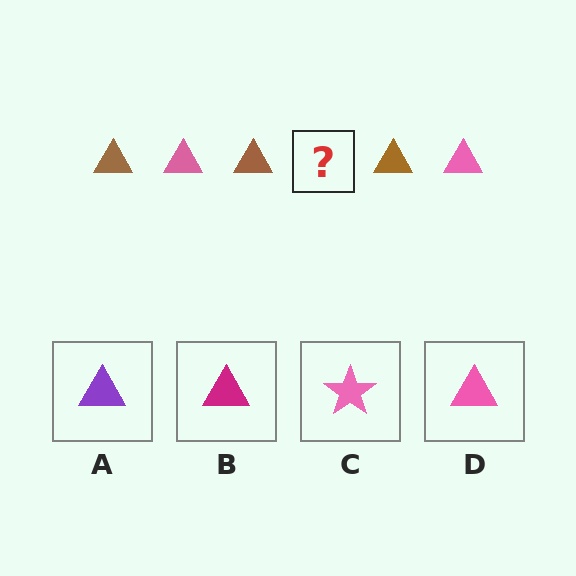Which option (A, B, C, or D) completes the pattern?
D.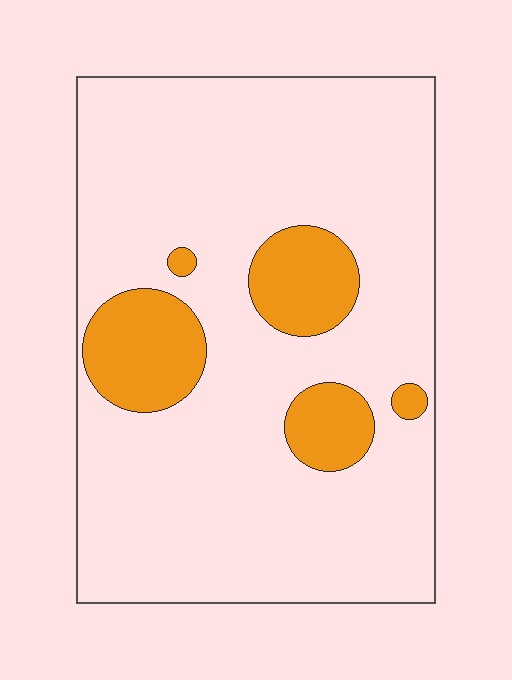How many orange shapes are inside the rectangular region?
5.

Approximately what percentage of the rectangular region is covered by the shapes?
Approximately 15%.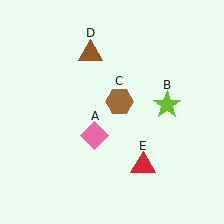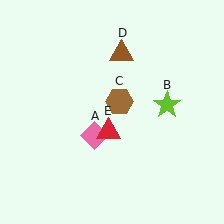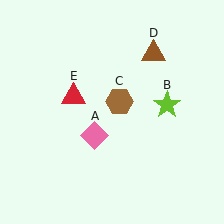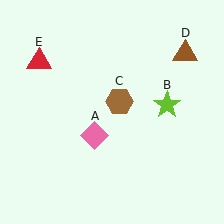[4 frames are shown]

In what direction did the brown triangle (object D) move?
The brown triangle (object D) moved right.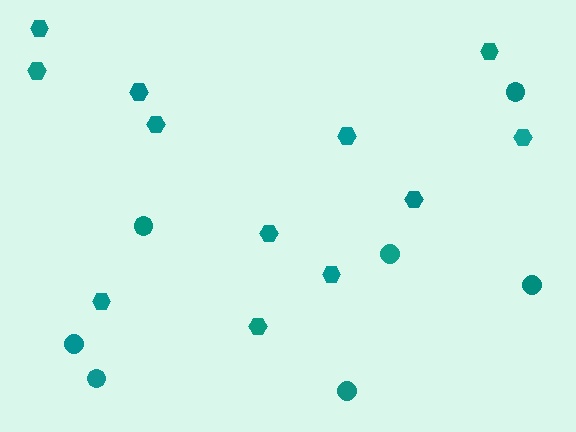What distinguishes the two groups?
There are 2 groups: one group of hexagons (12) and one group of circles (7).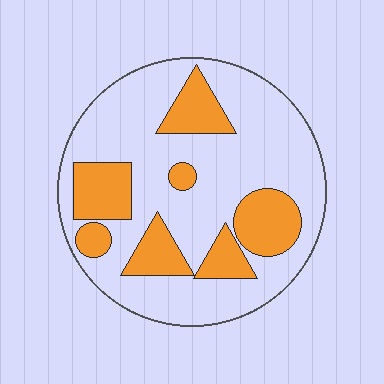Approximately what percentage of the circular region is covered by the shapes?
Approximately 30%.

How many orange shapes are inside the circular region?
7.